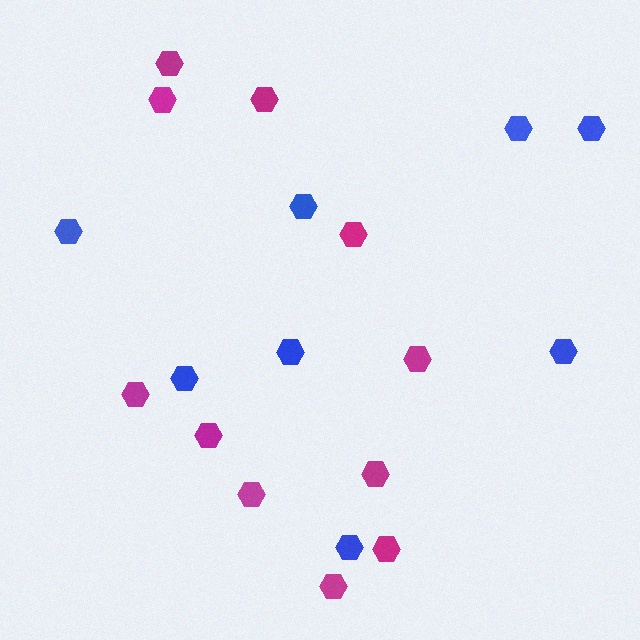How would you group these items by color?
There are 2 groups: one group of blue hexagons (8) and one group of magenta hexagons (11).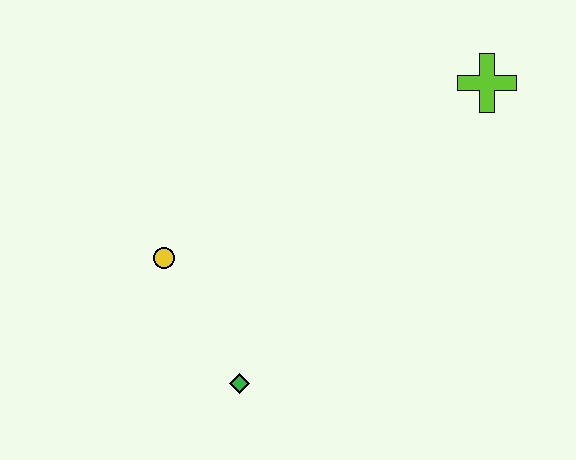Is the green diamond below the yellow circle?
Yes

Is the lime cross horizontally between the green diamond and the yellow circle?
No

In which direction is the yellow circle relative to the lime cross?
The yellow circle is to the left of the lime cross.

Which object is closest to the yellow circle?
The green diamond is closest to the yellow circle.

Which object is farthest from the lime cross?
The green diamond is farthest from the lime cross.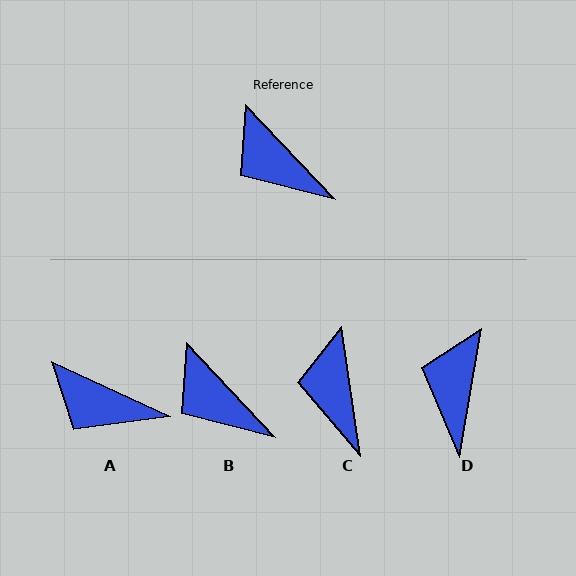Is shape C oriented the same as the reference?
No, it is off by about 35 degrees.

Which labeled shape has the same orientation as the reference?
B.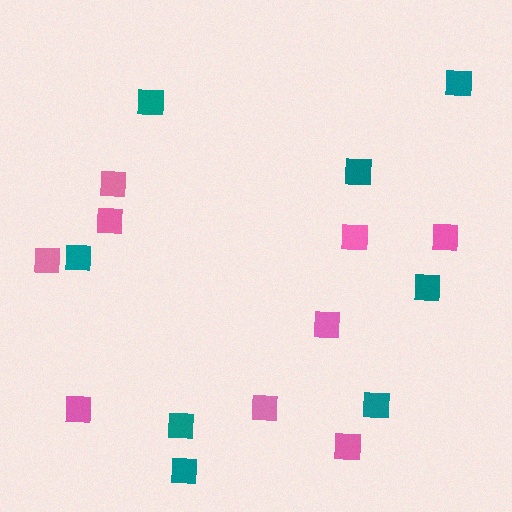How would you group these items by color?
There are 2 groups: one group of pink squares (9) and one group of teal squares (8).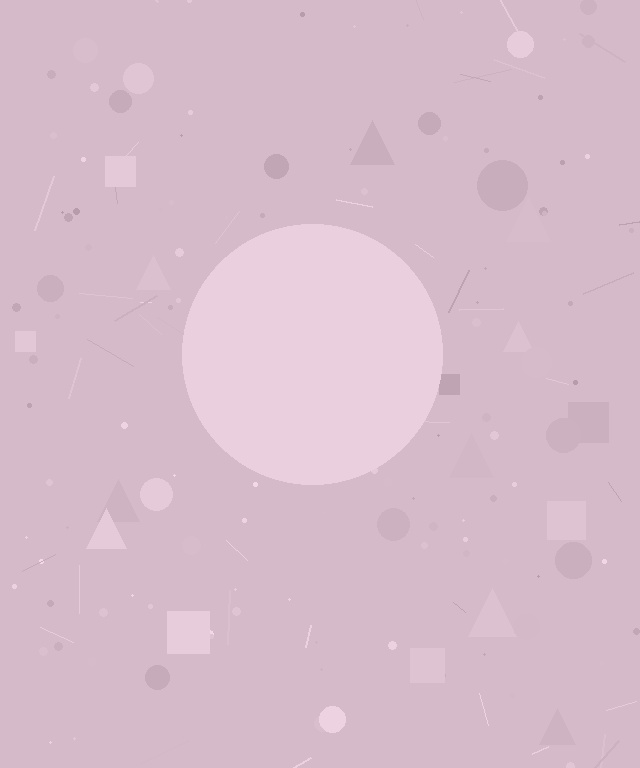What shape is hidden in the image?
A circle is hidden in the image.